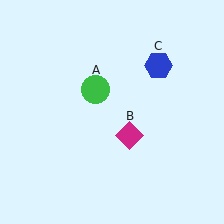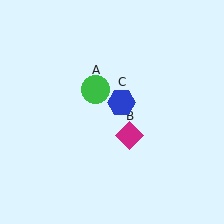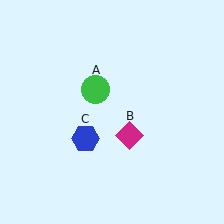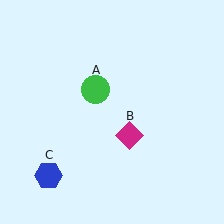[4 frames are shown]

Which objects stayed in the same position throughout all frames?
Green circle (object A) and magenta diamond (object B) remained stationary.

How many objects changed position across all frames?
1 object changed position: blue hexagon (object C).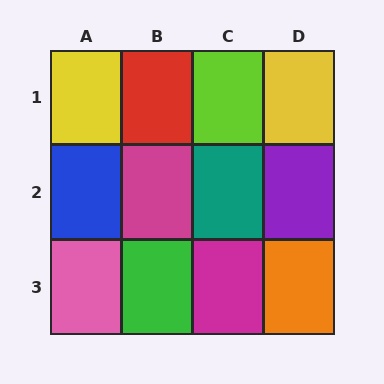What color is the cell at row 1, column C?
Lime.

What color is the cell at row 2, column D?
Purple.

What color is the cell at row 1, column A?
Yellow.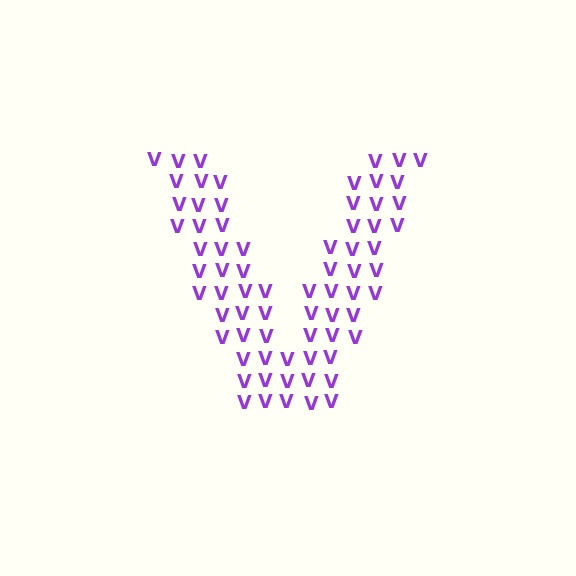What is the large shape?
The large shape is the letter V.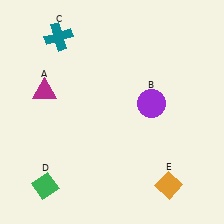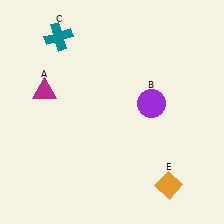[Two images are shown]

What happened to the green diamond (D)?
The green diamond (D) was removed in Image 2. It was in the bottom-left area of Image 1.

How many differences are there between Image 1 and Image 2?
There is 1 difference between the two images.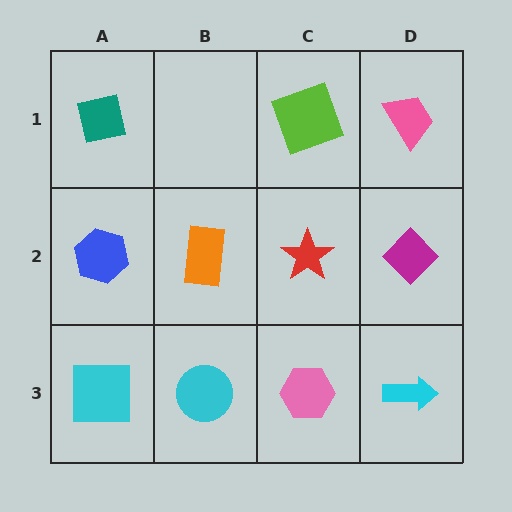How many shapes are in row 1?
3 shapes.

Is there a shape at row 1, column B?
No, that cell is empty.